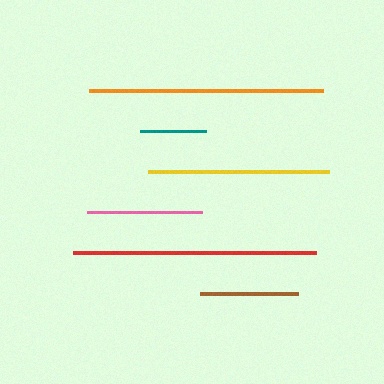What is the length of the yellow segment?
The yellow segment is approximately 181 pixels long.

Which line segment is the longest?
The red line is the longest at approximately 243 pixels.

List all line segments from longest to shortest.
From longest to shortest: red, orange, yellow, pink, brown, teal.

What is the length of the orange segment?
The orange segment is approximately 234 pixels long.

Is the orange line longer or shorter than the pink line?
The orange line is longer than the pink line.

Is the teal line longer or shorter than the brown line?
The brown line is longer than the teal line.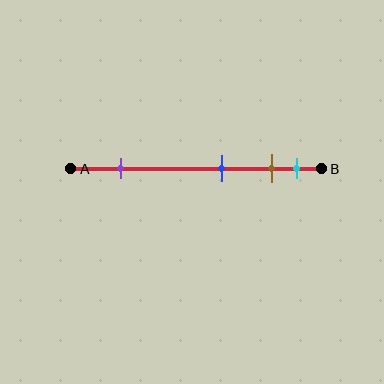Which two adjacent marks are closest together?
The brown and cyan marks are the closest adjacent pair.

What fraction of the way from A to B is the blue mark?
The blue mark is approximately 60% (0.6) of the way from A to B.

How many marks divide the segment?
There are 4 marks dividing the segment.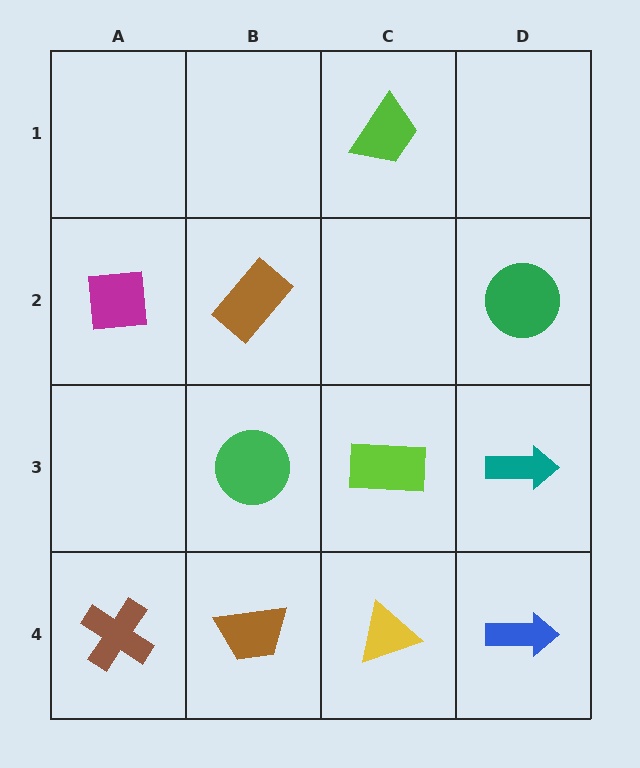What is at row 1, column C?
A lime trapezoid.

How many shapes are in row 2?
3 shapes.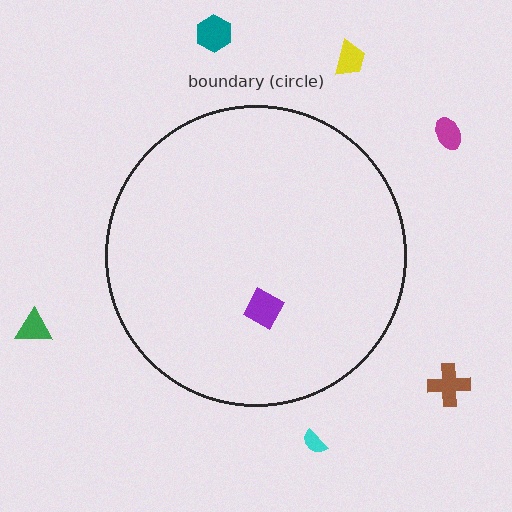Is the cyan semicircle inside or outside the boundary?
Outside.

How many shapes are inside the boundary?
1 inside, 6 outside.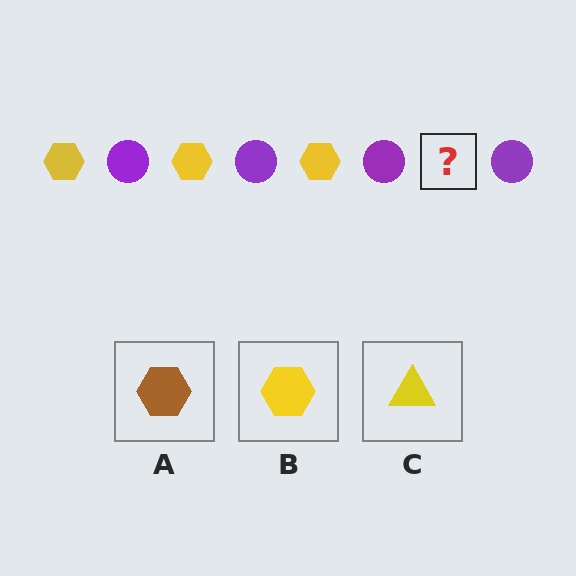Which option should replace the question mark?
Option B.